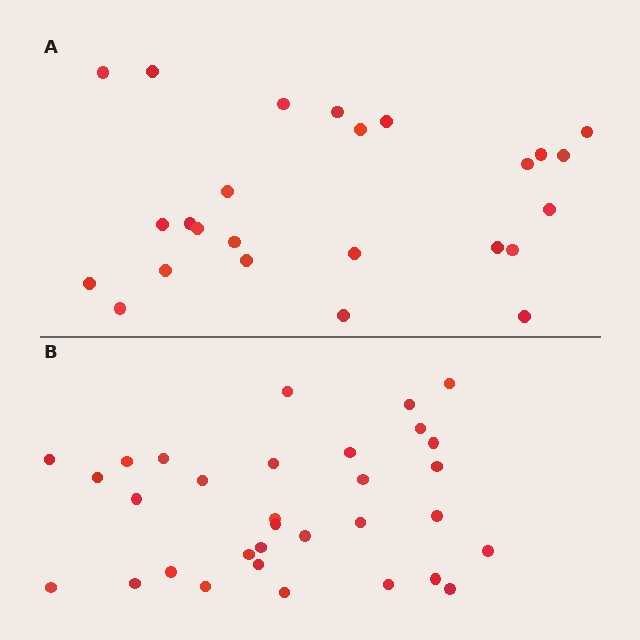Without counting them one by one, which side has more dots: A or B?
Region B (the bottom region) has more dots.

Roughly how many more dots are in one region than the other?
Region B has roughly 8 or so more dots than region A.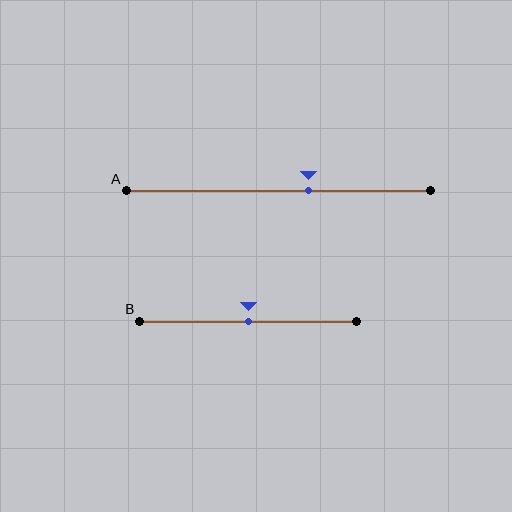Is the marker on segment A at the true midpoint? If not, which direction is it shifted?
No, the marker on segment A is shifted to the right by about 10% of the segment length.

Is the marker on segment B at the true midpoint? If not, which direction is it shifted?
Yes, the marker on segment B is at the true midpoint.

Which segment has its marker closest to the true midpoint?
Segment B has its marker closest to the true midpoint.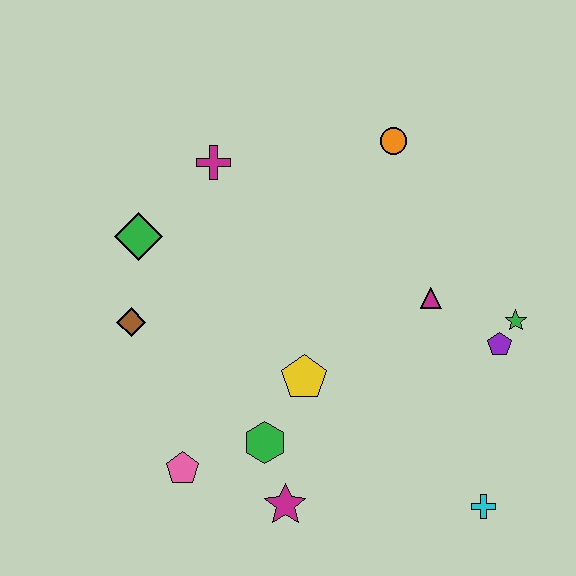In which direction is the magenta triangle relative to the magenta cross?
The magenta triangle is to the right of the magenta cross.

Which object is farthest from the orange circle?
The pink pentagon is farthest from the orange circle.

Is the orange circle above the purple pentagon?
Yes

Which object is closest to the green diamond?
The brown diamond is closest to the green diamond.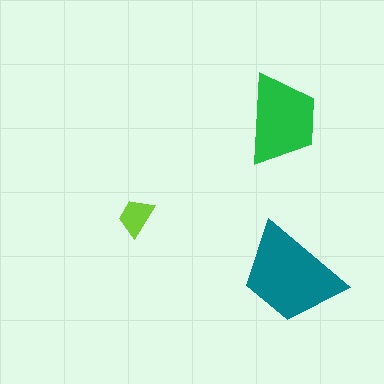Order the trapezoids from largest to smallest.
the teal one, the green one, the lime one.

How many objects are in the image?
There are 3 objects in the image.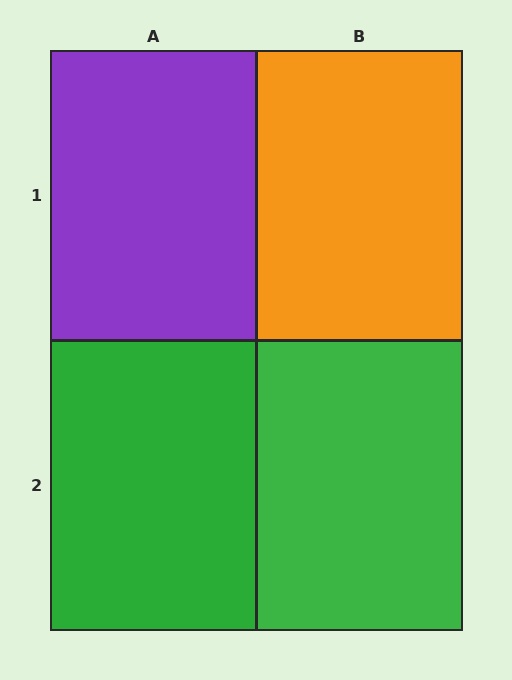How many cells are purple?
1 cell is purple.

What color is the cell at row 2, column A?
Green.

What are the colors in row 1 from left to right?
Purple, orange.